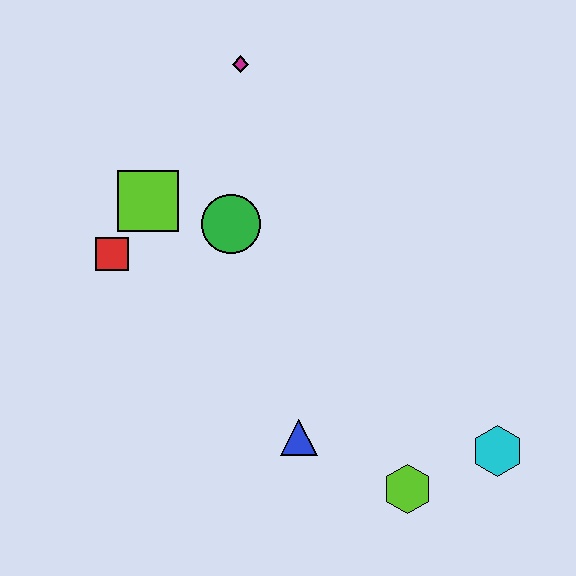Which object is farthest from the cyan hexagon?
The magenta diamond is farthest from the cyan hexagon.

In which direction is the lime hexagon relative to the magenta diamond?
The lime hexagon is below the magenta diamond.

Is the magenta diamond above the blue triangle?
Yes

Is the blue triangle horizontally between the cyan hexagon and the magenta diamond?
Yes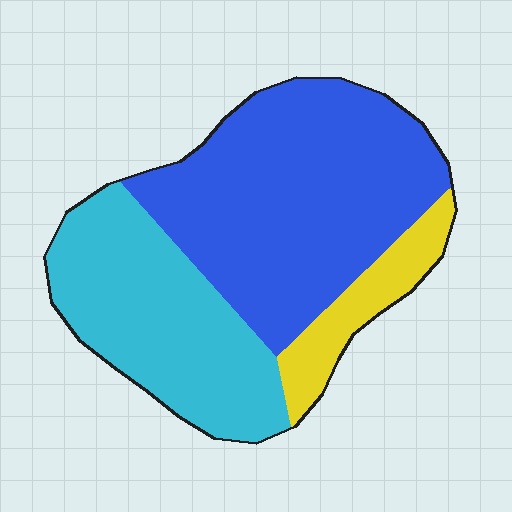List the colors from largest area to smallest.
From largest to smallest: blue, cyan, yellow.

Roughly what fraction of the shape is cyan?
Cyan takes up about one third (1/3) of the shape.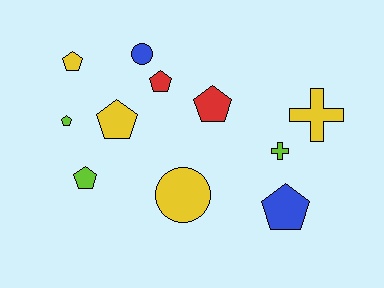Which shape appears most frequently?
Pentagon, with 7 objects.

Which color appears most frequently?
Yellow, with 4 objects.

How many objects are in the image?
There are 11 objects.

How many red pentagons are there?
There are 2 red pentagons.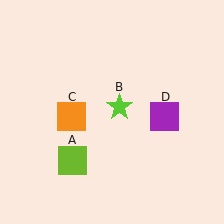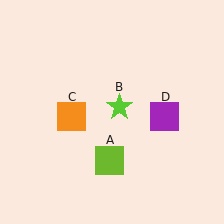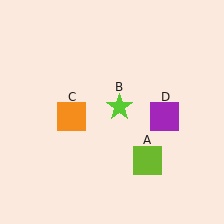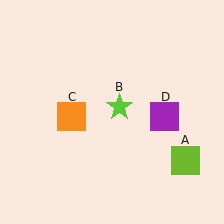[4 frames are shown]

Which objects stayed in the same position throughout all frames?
Lime star (object B) and orange square (object C) and purple square (object D) remained stationary.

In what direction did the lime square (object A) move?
The lime square (object A) moved right.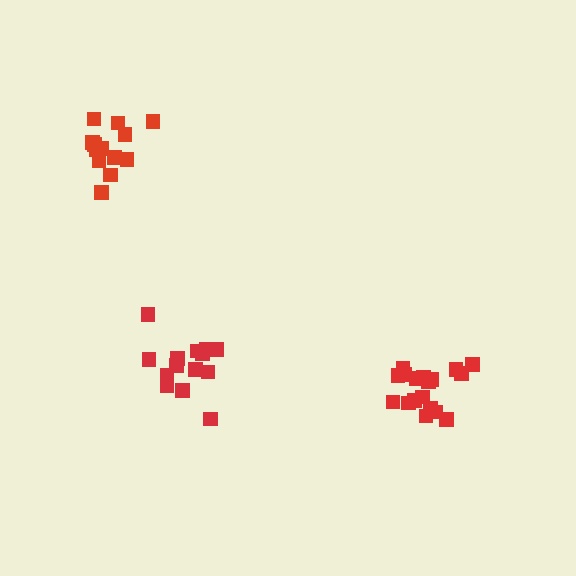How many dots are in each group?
Group 1: 13 dots, Group 2: 18 dots, Group 3: 14 dots (45 total).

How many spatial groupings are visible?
There are 3 spatial groupings.